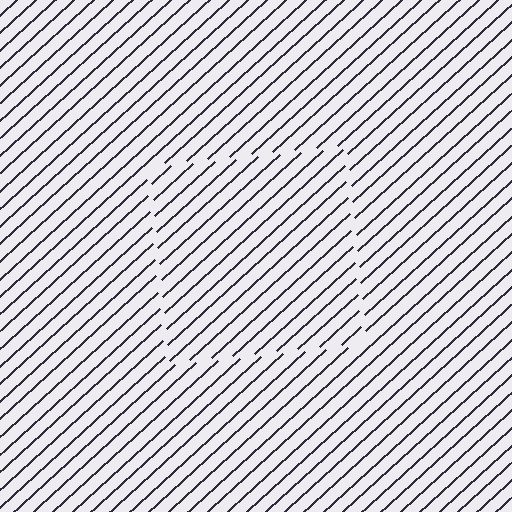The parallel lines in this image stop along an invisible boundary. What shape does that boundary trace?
An illusory square. The interior of the shape contains the same grating, shifted by half a period — the contour is defined by the phase discontinuity where line-ends from the inner and outer gratings abut.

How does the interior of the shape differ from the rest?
The interior of the shape contains the same grating, shifted by half a period — the contour is defined by the phase discontinuity where line-ends from the inner and outer gratings abut.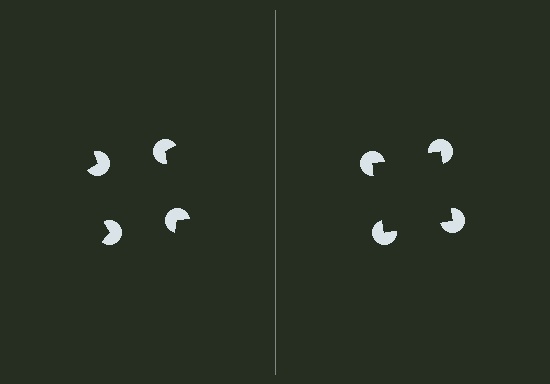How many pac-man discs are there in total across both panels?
8 — 4 on each side.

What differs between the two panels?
The pac-man discs are positioned identically on both sides; only the wedge orientations differ. On the right they align to a square; on the left they are misaligned.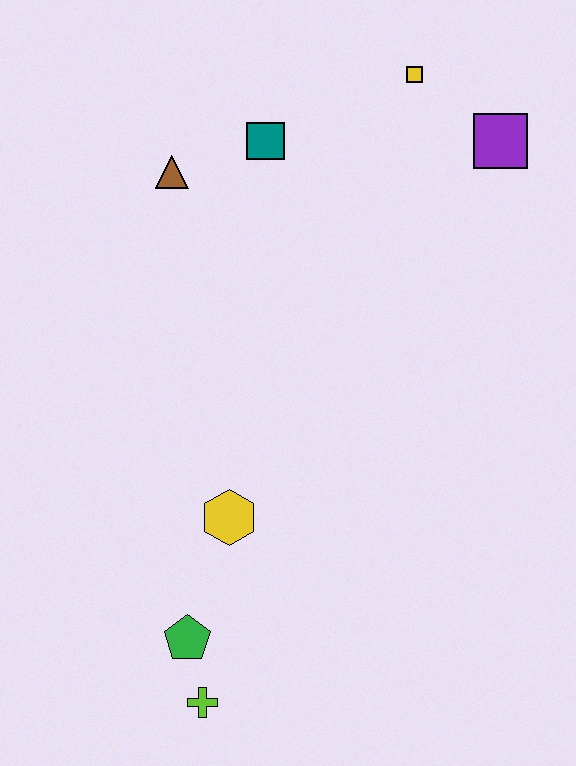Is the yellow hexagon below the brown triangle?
Yes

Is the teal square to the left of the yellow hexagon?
No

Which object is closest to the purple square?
The yellow square is closest to the purple square.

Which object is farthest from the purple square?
The lime cross is farthest from the purple square.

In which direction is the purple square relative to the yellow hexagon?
The purple square is above the yellow hexagon.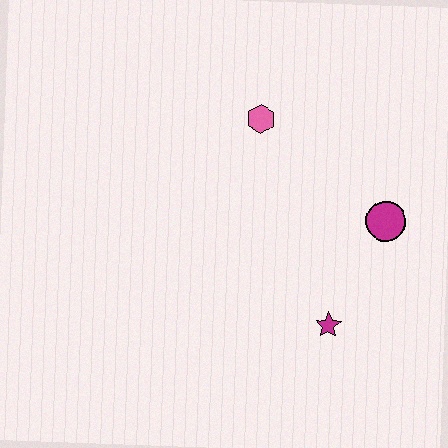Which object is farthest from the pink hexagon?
The magenta star is farthest from the pink hexagon.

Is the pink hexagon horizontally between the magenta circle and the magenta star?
No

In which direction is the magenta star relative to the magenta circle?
The magenta star is below the magenta circle.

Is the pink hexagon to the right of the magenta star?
No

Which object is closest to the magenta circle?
The magenta star is closest to the magenta circle.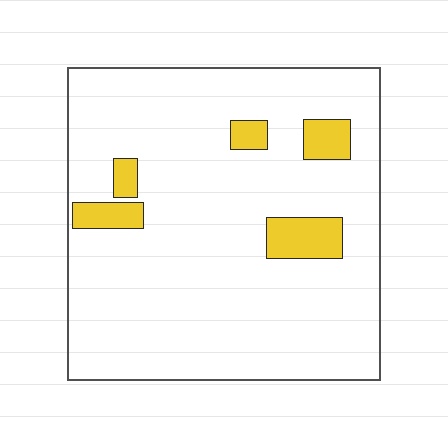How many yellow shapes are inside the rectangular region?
5.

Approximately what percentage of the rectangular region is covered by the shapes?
Approximately 10%.